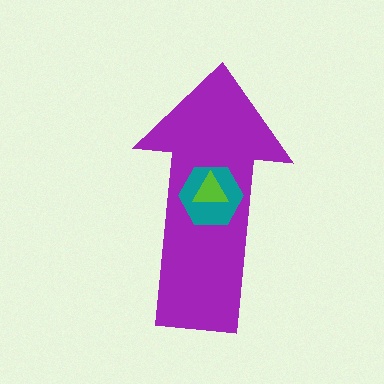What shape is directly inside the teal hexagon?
The lime triangle.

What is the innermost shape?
The lime triangle.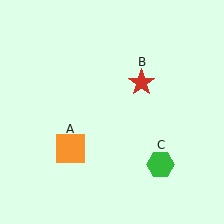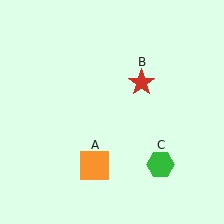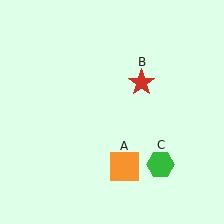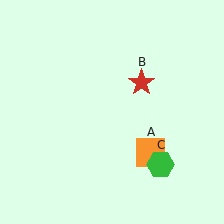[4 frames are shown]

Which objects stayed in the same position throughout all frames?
Red star (object B) and green hexagon (object C) remained stationary.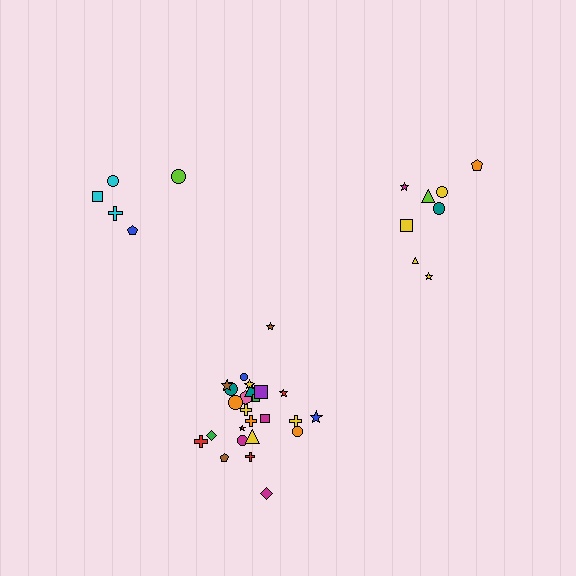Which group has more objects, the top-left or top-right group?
The top-right group.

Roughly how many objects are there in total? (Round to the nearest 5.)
Roughly 40 objects in total.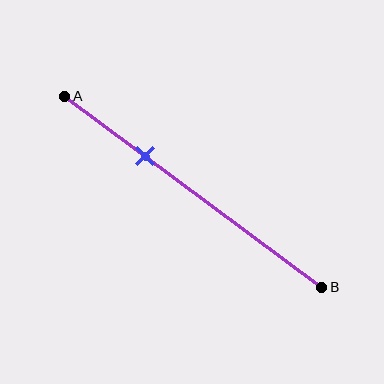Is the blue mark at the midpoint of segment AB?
No, the mark is at about 30% from A, not at the 50% midpoint.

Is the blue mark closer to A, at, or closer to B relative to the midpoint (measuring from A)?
The blue mark is closer to point A than the midpoint of segment AB.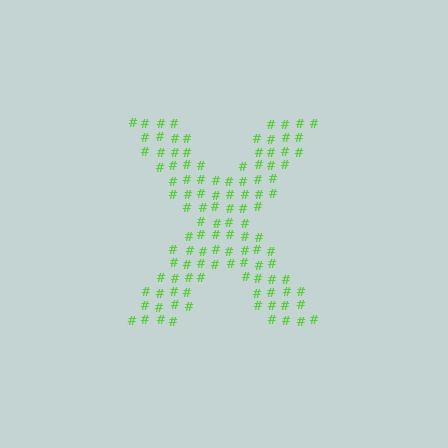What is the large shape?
The large shape is the letter X.